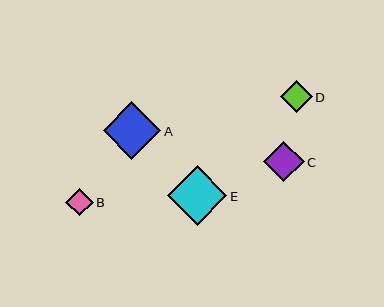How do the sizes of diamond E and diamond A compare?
Diamond E and diamond A are approximately the same size.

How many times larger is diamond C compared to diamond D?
Diamond C is approximately 1.3 times the size of diamond D.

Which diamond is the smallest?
Diamond B is the smallest with a size of approximately 27 pixels.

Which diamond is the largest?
Diamond E is the largest with a size of approximately 60 pixels.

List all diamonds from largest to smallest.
From largest to smallest: E, A, C, D, B.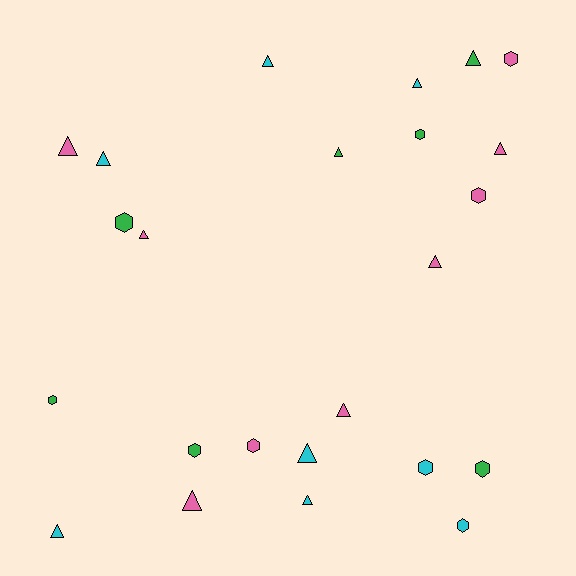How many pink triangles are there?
There are 6 pink triangles.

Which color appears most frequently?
Pink, with 9 objects.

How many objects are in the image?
There are 24 objects.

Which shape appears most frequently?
Triangle, with 14 objects.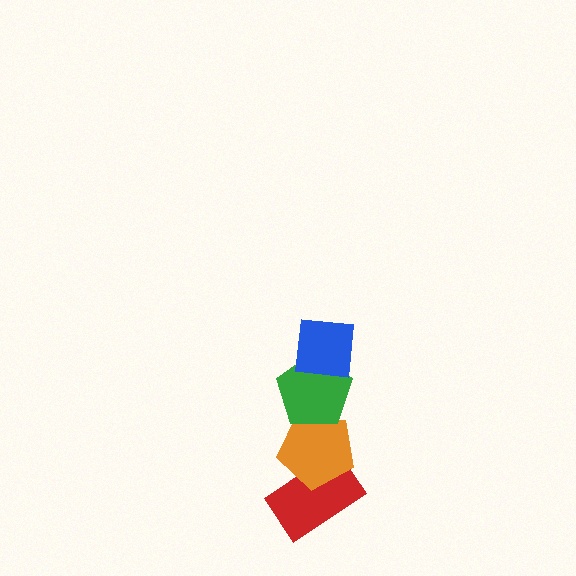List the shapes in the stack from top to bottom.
From top to bottom: the blue square, the green pentagon, the orange pentagon, the red rectangle.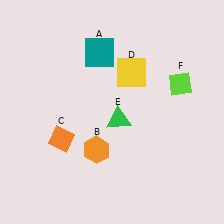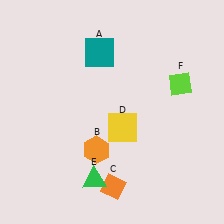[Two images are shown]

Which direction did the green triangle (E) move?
The green triangle (E) moved down.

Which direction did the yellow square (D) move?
The yellow square (D) moved down.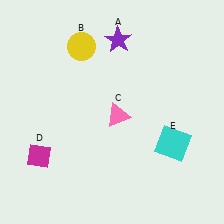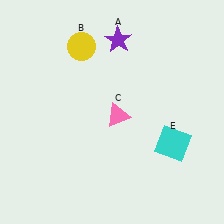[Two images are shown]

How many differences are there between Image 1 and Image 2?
There is 1 difference between the two images.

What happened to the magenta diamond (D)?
The magenta diamond (D) was removed in Image 2. It was in the bottom-left area of Image 1.